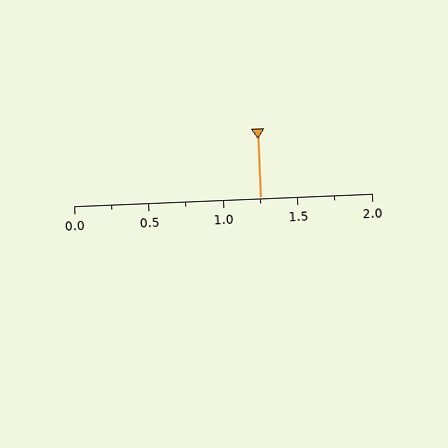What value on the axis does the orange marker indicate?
The marker indicates approximately 1.25.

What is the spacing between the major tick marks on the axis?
The major ticks are spaced 0.5 apart.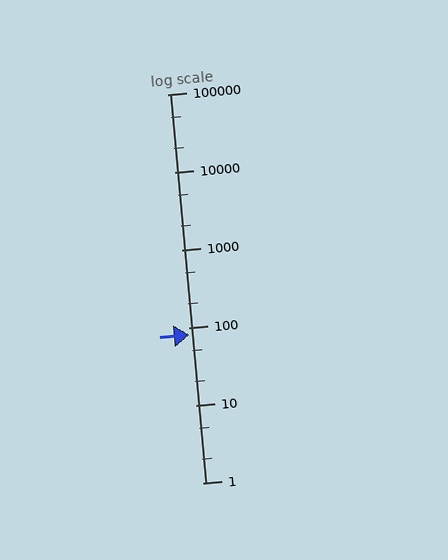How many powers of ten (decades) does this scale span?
The scale spans 5 decades, from 1 to 100000.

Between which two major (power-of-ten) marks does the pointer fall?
The pointer is between 10 and 100.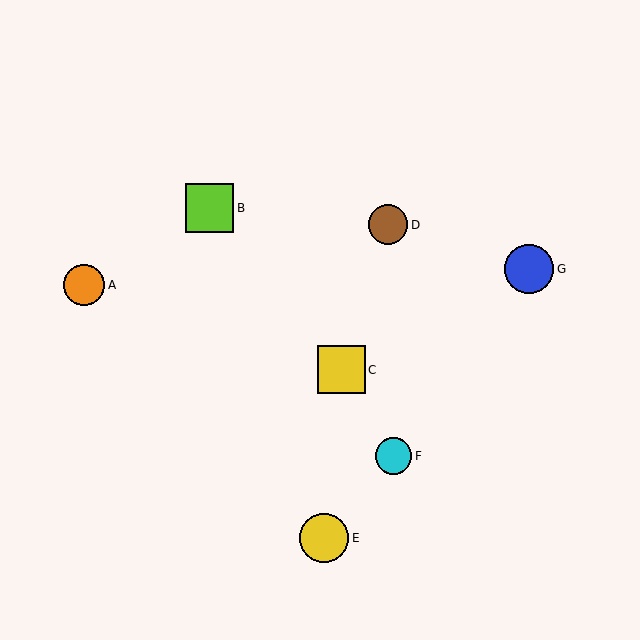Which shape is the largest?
The blue circle (labeled G) is the largest.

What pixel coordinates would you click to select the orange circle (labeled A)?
Click at (84, 285) to select the orange circle A.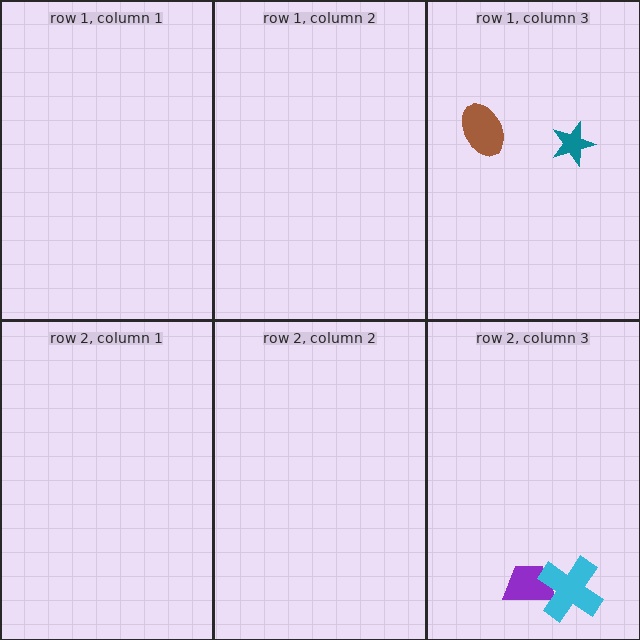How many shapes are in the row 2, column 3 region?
2.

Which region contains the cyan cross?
The row 2, column 3 region.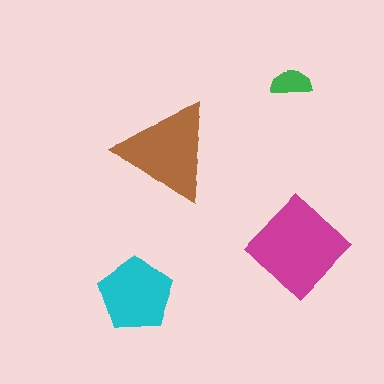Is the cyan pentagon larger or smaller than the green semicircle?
Larger.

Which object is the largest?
The magenta diamond.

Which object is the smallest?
The green semicircle.